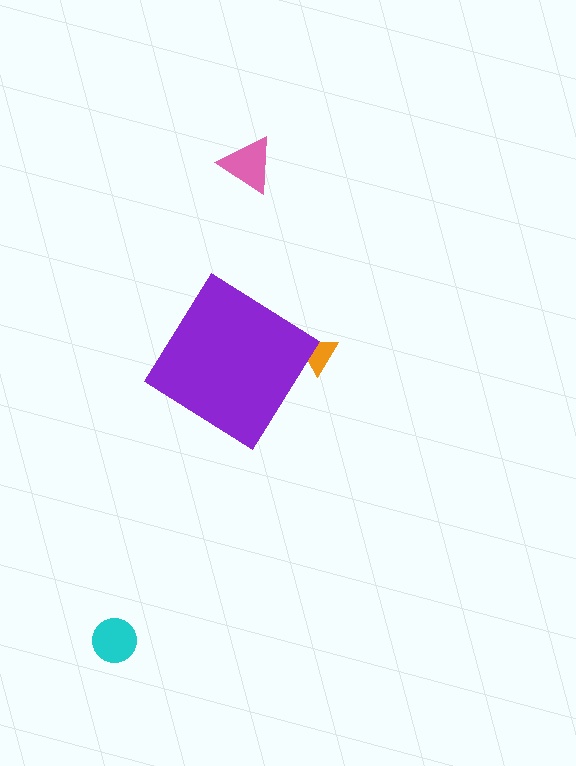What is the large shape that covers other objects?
A purple diamond.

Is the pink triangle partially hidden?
No, the pink triangle is fully visible.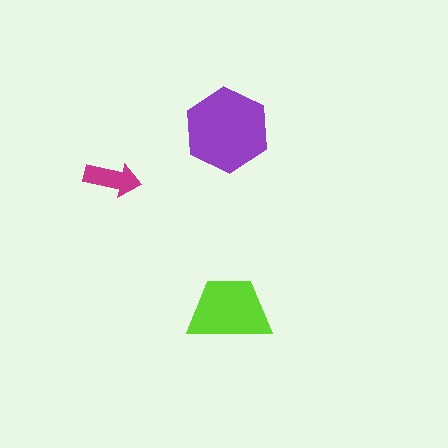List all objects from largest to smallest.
The purple hexagon, the lime trapezoid, the magenta arrow.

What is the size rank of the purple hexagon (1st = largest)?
1st.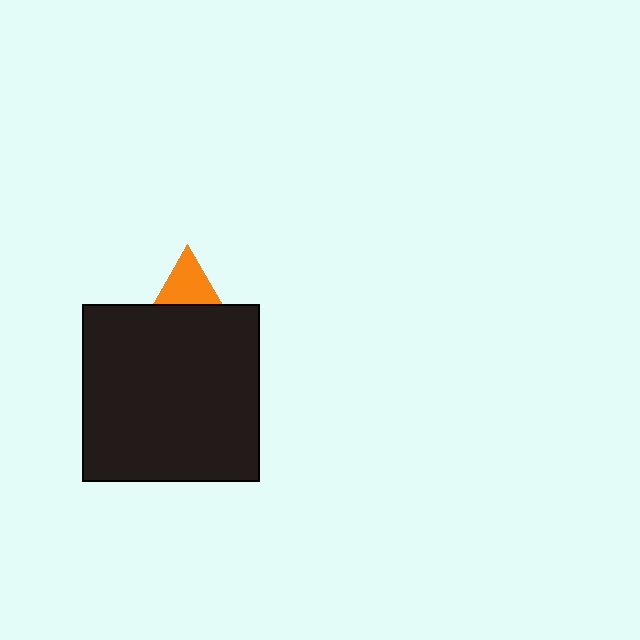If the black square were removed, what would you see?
You would see the complete orange triangle.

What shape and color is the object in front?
The object in front is a black square.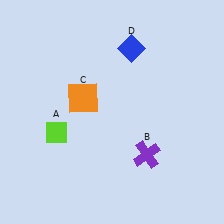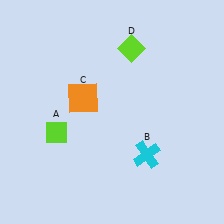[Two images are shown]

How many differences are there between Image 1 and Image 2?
There are 2 differences between the two images.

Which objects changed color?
B changed from purple to cyan. D changed from blue to lime.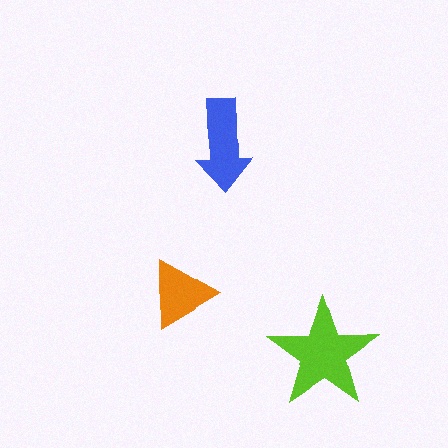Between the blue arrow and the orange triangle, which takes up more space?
The blue arrow.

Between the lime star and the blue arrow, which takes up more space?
The lime star.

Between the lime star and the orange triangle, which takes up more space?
The lime star.